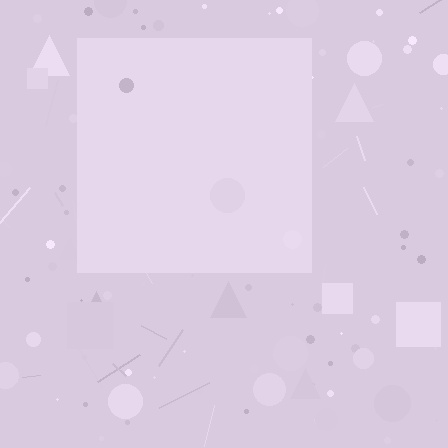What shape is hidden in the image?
A square is hidden in the image.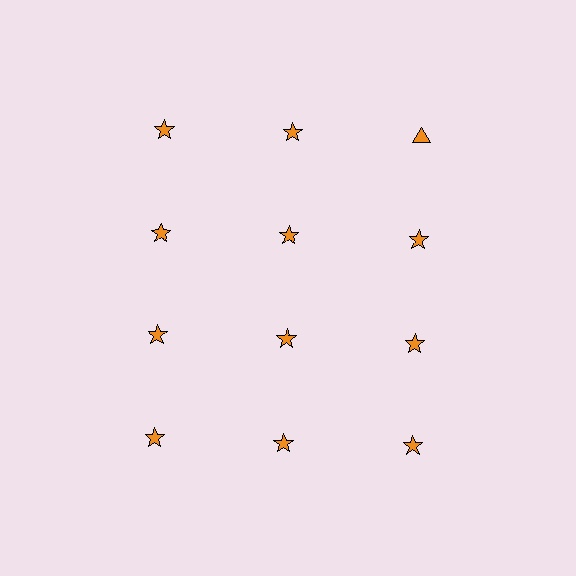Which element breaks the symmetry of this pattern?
The orange triangle in the top row, center column breaks the symmetry. All other shapes are orange stars.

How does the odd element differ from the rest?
It has a different shape: triangle instead of star.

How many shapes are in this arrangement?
There are 12 shapes arranged in a grid pattern.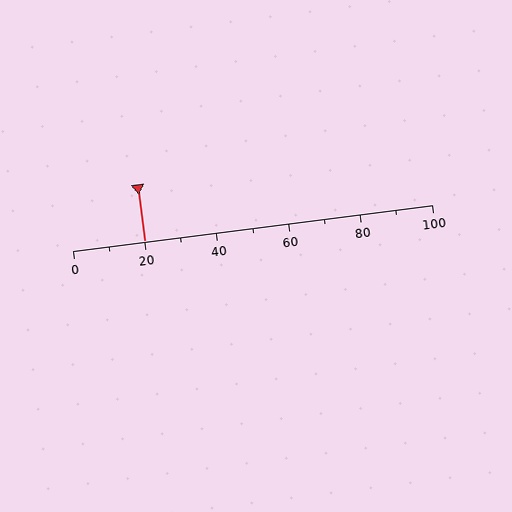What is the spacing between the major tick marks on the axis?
The major ticks are spaced 20 apart.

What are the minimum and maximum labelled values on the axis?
The axis runs from 0 to 100.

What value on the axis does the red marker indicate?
The marker indicates approximately 20.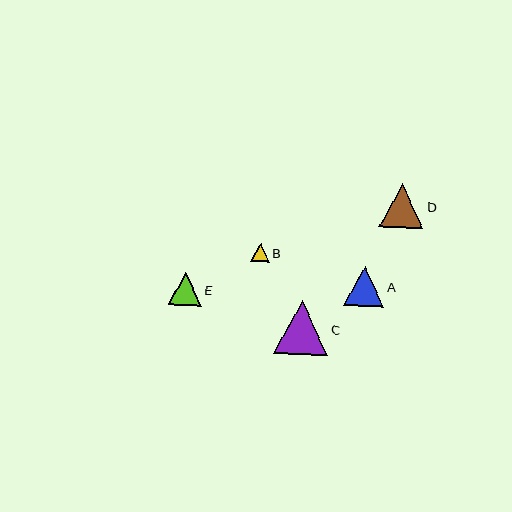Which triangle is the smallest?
Triangle B is the smallest with a size of approximately 19 pixels.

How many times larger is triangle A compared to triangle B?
Triangle A is approximately 2.2 times the size of triangle B.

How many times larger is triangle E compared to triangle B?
Triangle E is approximately 1.8 times the size of triangle B.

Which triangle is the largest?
Triangle C is the largest with a size of approximately 54 pixels.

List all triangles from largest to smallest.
From largest to smallest: C, D, A, E, B.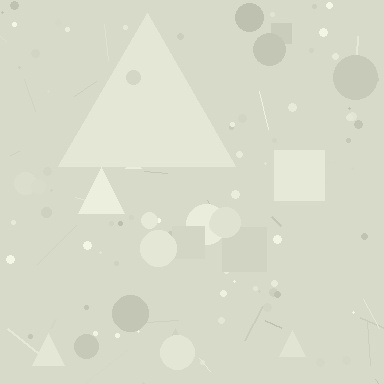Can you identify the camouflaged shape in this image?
The camouflaged shape is a triangle.